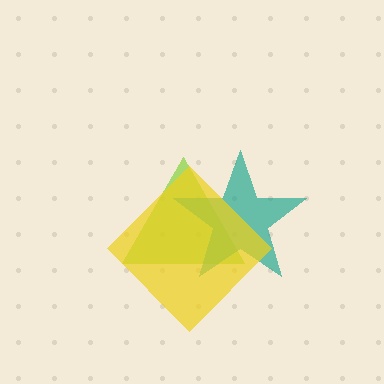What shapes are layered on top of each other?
The layered shapes are: a lime triangle, a teal star, a yellow diamond.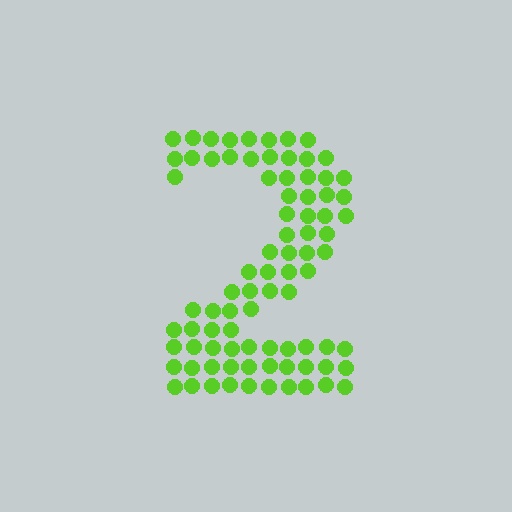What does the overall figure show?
The overall figure shows the digit 2.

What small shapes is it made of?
It is made of small circles.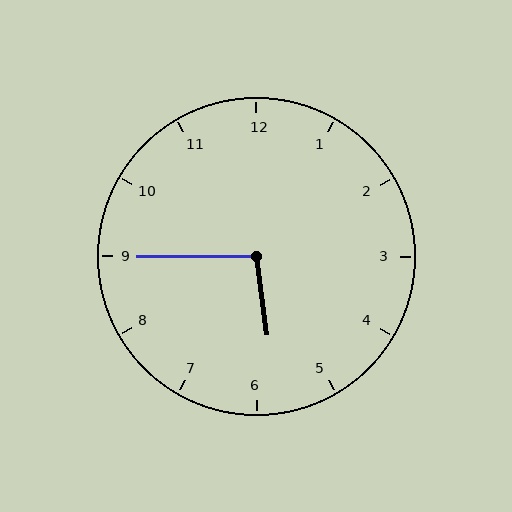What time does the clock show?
5:45.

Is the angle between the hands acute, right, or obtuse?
It is obtuse.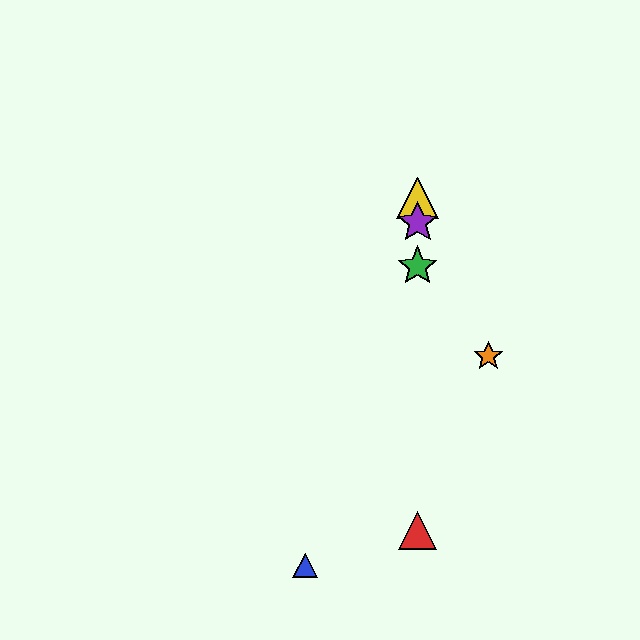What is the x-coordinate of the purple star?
The purple star is at x≈418.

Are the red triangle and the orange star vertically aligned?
No, the red triangle is at x≈418 and the orange star is at x≈488.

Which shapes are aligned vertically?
The red triangle, the green star, the yellow triangle, the purple star are aligned vertically.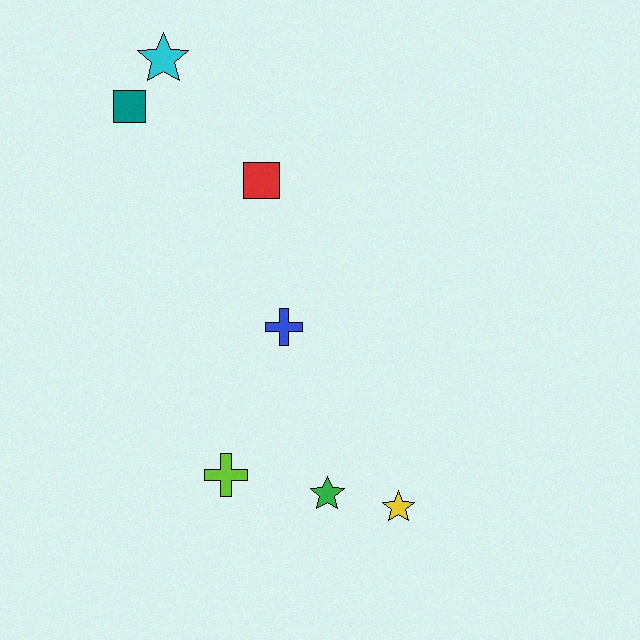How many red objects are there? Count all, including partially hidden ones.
There is 1 red object.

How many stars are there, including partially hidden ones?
There are 3 stars.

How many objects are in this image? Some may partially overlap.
There are 7 objects.